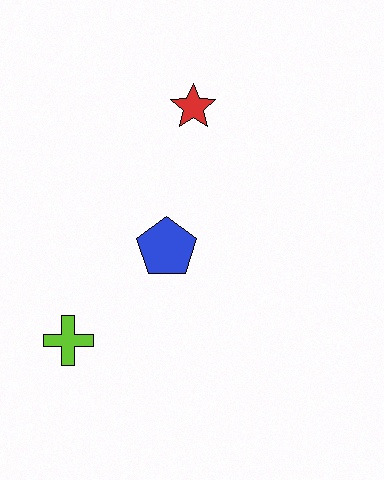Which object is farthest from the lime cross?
The red star is farthest from the lime cross.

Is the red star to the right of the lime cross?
Yes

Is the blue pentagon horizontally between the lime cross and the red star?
Yes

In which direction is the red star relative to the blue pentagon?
The red star is above the blue pentagon.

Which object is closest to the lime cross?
The blue pentagon is closest to the lime cross.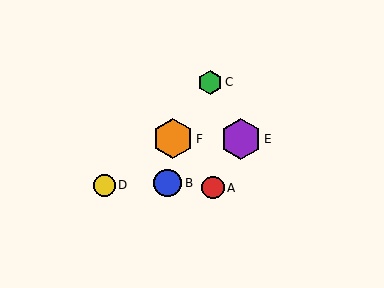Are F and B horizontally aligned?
No, F is at y≈139 and B is at y≈183.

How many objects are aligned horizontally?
2 objects (E, F) are aligned horizontally.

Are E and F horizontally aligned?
Yes, both are at y≈139.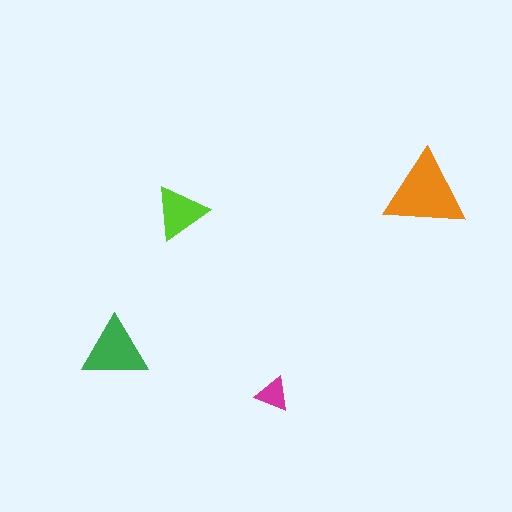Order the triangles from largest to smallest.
the orange one, the green one, the lime one, the magenta one.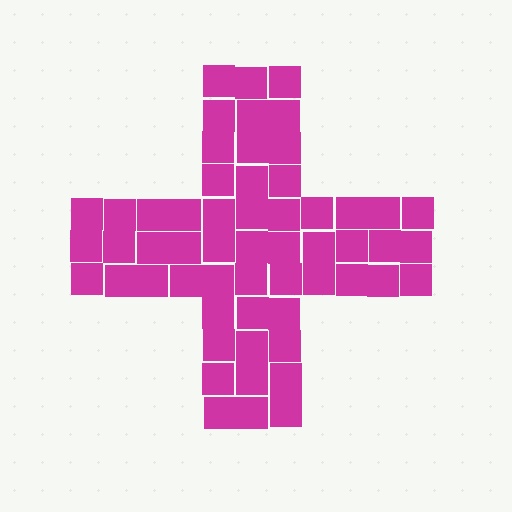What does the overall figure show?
The overall figure shows a cross.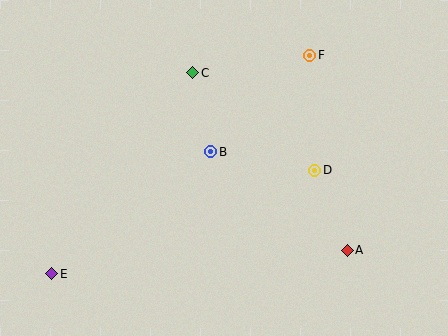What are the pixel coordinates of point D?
Point D is at (315, 170).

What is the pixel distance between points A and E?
The distance between A and E is 296 pixels.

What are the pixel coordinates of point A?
Point A is at (347, 250).